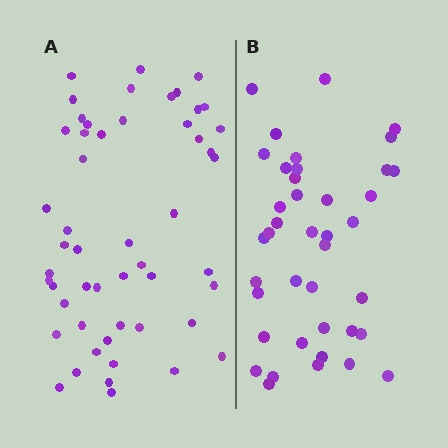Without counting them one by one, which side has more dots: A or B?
Region A (the left region) has more dots.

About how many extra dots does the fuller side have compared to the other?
Region A has roughly 12 or so more dots than region B.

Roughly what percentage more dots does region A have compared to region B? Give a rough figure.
About 30% more.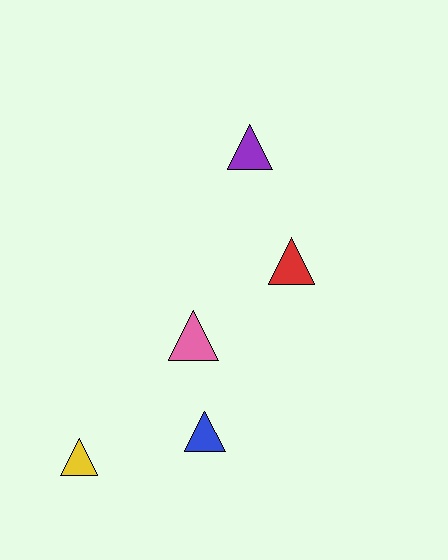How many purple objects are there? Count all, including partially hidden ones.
There is 1 purple object.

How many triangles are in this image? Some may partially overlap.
There are 5 triangles.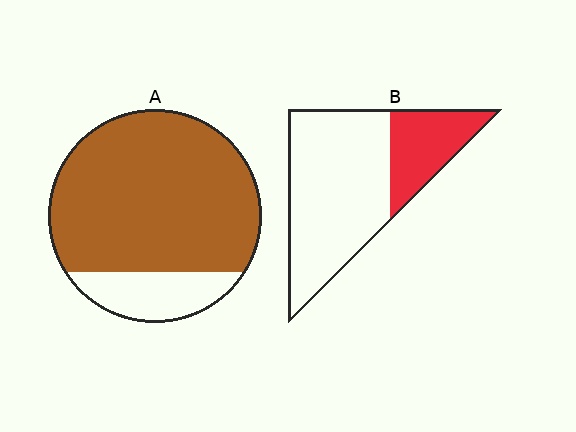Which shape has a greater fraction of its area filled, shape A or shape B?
Shape A.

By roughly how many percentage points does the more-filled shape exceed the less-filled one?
By roughly 55 percentage points (A over B).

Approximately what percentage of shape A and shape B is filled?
A is approximately 80% and B is approximately 30%.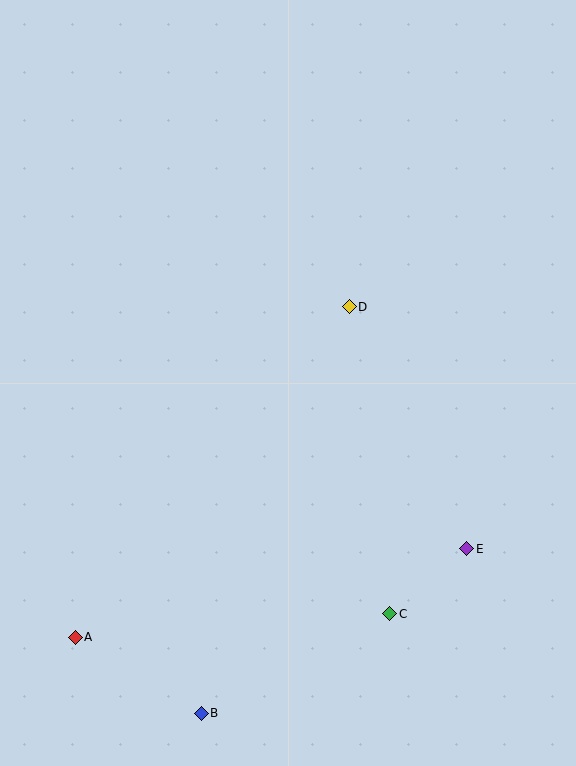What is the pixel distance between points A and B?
The distance between A and B is 147 pixels.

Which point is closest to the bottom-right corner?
Point C is closest to the bottom-right corner.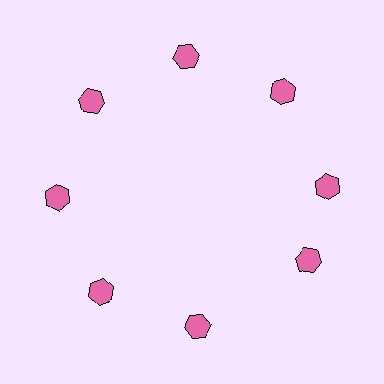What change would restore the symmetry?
The symmetry would be restored by rotating it back into even spacing with its neighbors so that all 8 hexagons sit at equal angles and equal distance from the center.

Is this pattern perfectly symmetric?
No. The 8 pink hexagons are arranged in a ring, but one element near the 4 o'clock position is rotated out of alignment along the ring, breaking the 8-fold rotational symmetry.